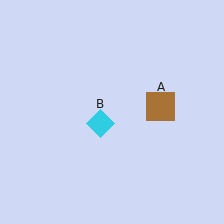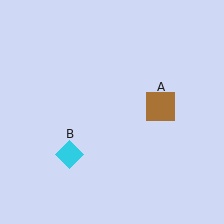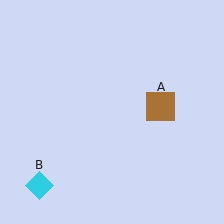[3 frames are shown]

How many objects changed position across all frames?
1 object changed position: cyan diamond (object B).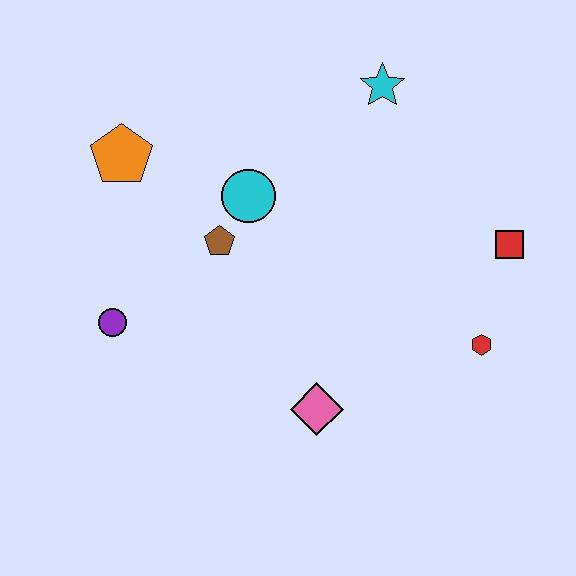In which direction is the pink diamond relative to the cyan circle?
The pink diamond is below the cyan circle.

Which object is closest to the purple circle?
The brown pentagon is closest to the purple circle.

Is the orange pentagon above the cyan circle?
Yes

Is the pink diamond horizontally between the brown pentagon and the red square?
Yes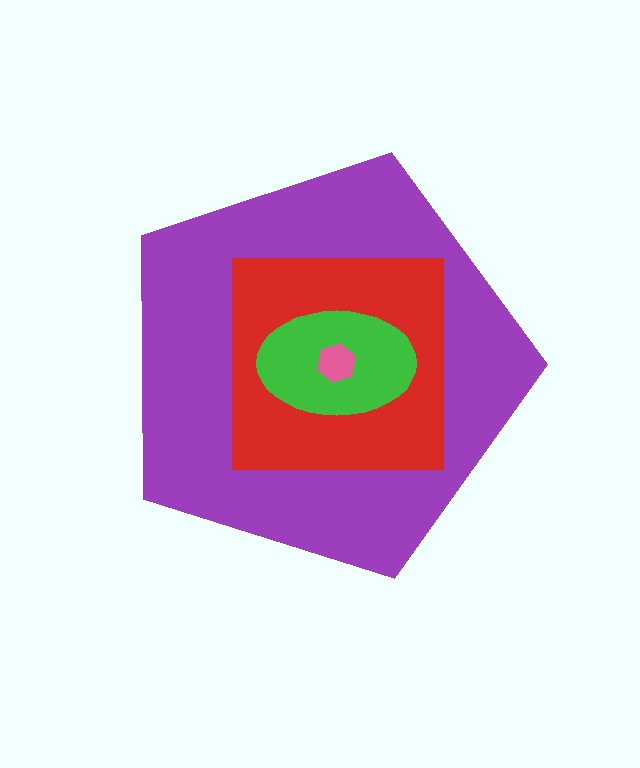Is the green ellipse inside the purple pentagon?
Yes.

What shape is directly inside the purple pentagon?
The red square.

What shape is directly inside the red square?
The green ellipse.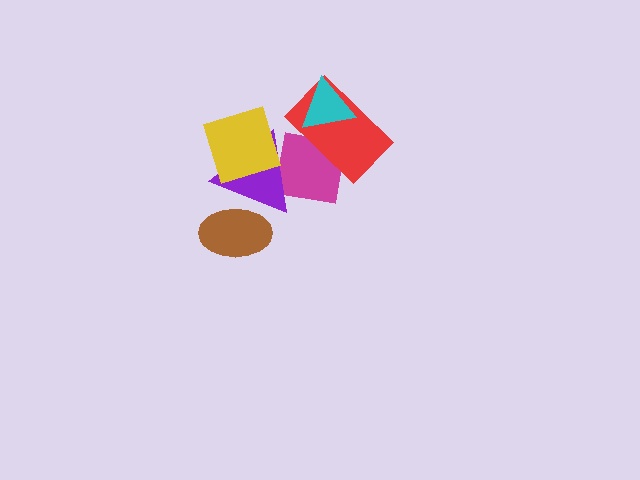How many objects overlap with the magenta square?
4 objects overlap with the magenta square.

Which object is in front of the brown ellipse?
The purple triangle is in front of the brown ellipse.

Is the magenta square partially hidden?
Yes, it is partially covered by another shape.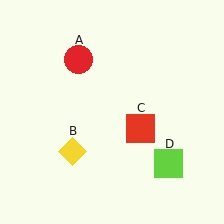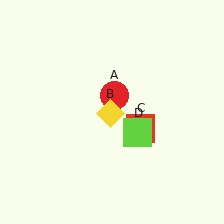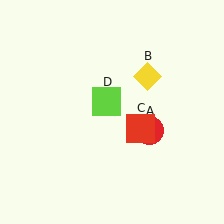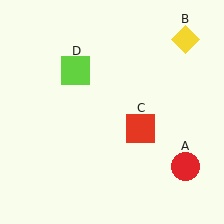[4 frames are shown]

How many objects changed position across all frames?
3 objects changed position: red circle (object A), yellow diamond (object B), lime square (object D).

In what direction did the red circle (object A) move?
The red circle (object A) moved down and to the right.